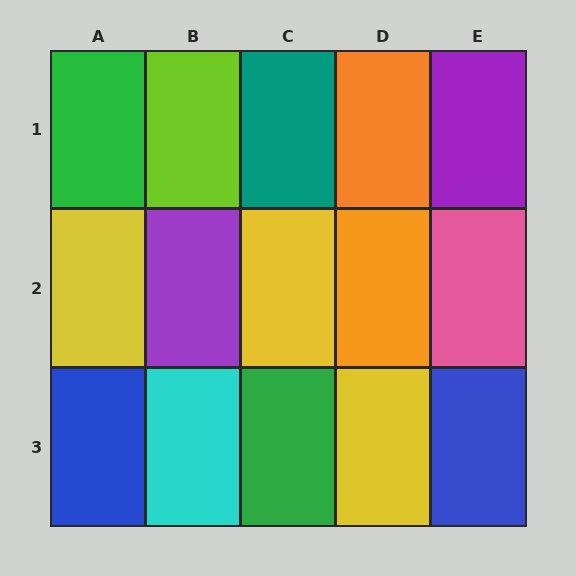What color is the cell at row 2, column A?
Yellow.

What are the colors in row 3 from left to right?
Blue, cyan, green, yellow, blue.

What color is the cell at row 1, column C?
Teal.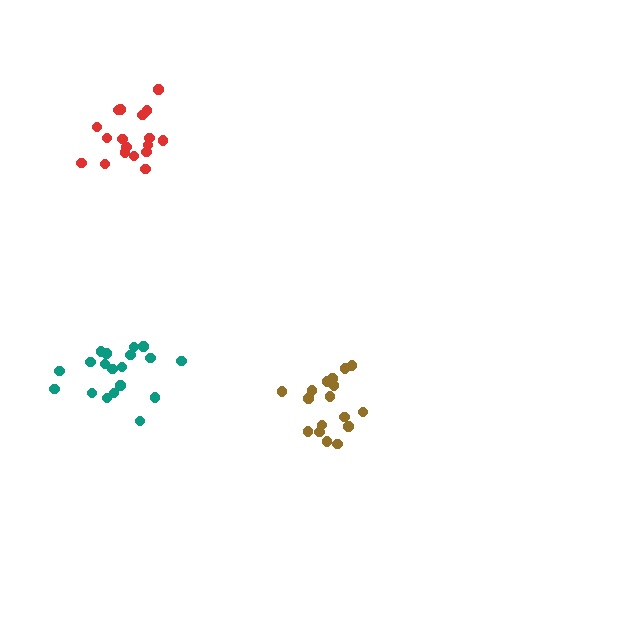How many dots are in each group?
Group 1: 17 dots, Group 2: 19 dots, Group 3: 18 dots (54 total).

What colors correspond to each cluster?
The clusters are colored: brown, teal, red.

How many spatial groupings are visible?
There are 3 spatial groupings.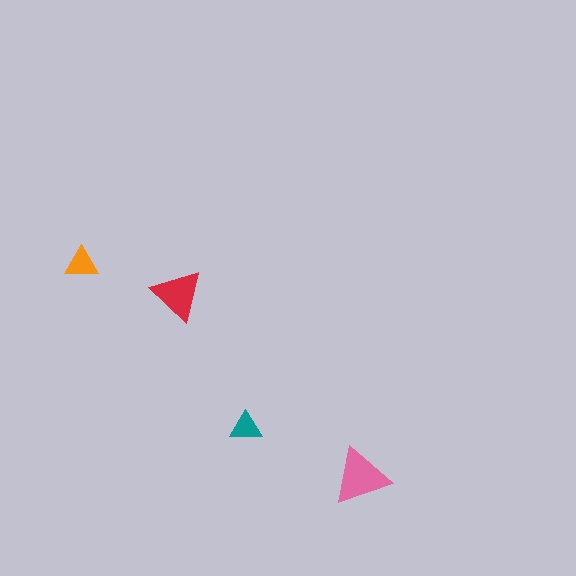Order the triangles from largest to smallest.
the pink one, the red one, the orange one, the teal one.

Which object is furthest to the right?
The pink triangle is rightmost.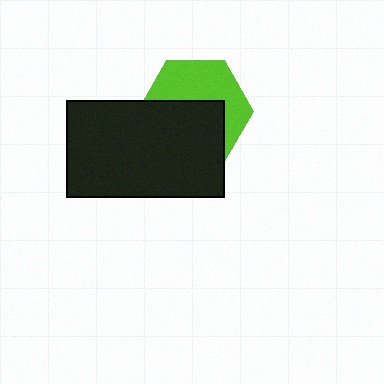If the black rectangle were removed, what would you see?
You would see the complete lime hexagon.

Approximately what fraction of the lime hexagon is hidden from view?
Roughly 53% of the lime hexagon is hidden behind the black rectangle.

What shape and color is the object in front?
The object in front is a black rectangle.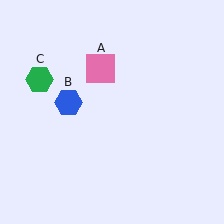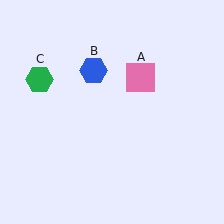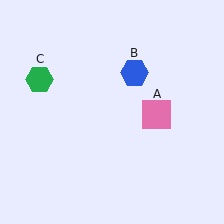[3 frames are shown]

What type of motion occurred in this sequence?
The pink square (object A), blue hexagon (object B) rotated clockwise around the center of the scene.